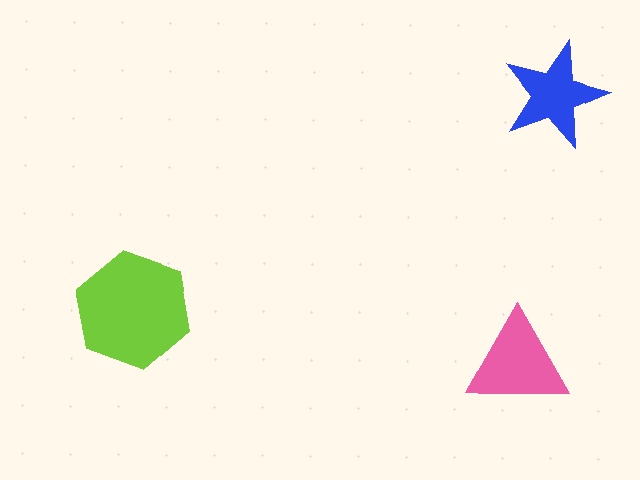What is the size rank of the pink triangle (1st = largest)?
2nd.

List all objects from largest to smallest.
The lime hexagon, the pink triangle, the blue star.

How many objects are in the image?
There are 3 objects in the image.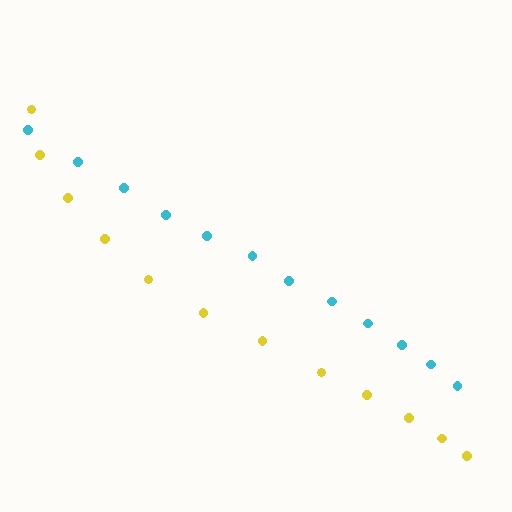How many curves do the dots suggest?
There are 2 distinct paths.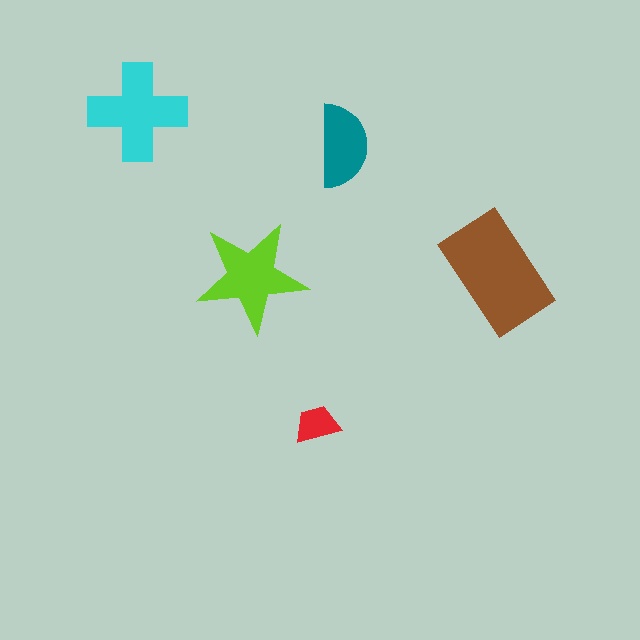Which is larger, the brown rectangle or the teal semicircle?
The brown rectangle.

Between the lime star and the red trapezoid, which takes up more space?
The lime star.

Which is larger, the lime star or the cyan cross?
The cyan cross.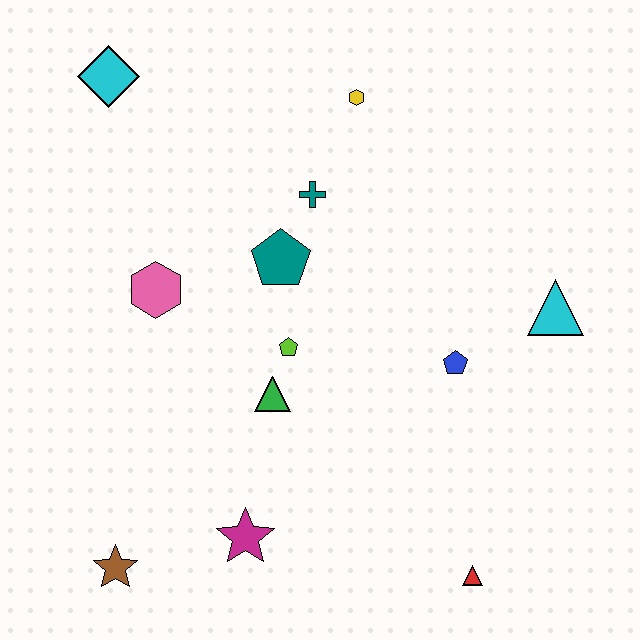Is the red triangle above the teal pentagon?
No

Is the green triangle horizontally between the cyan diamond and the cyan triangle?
Yes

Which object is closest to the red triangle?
The blue pentagon is closest to the red triangle.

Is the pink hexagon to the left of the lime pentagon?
Yes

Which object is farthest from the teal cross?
The brown star is farthest from the teal cross.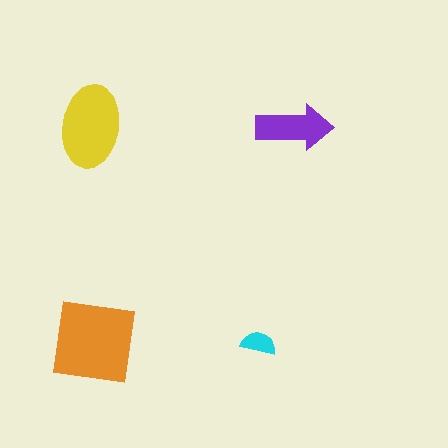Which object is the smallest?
The cyan semicircle.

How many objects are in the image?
There are 4 objects in the image.